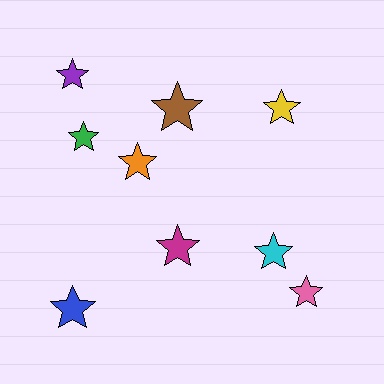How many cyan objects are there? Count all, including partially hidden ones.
There is 1 cyan object.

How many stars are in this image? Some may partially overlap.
There are 9 stars.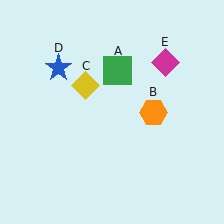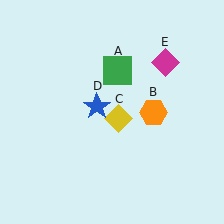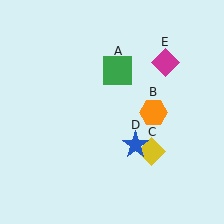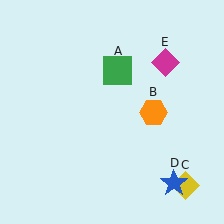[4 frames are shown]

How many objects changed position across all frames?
2 objects changed position: yellow diamond (object C), blue star (object D).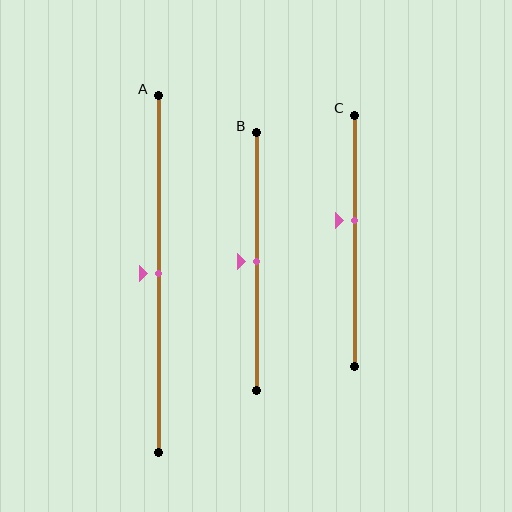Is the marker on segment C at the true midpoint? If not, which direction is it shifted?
No, the marker on segment C is shifted upward by about 8% of the segment length.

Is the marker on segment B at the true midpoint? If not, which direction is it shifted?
Yes, the marker on segment B is at the true midpoint.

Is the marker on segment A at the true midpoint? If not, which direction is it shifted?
Yes, the marker on segment A is at the true midpoint.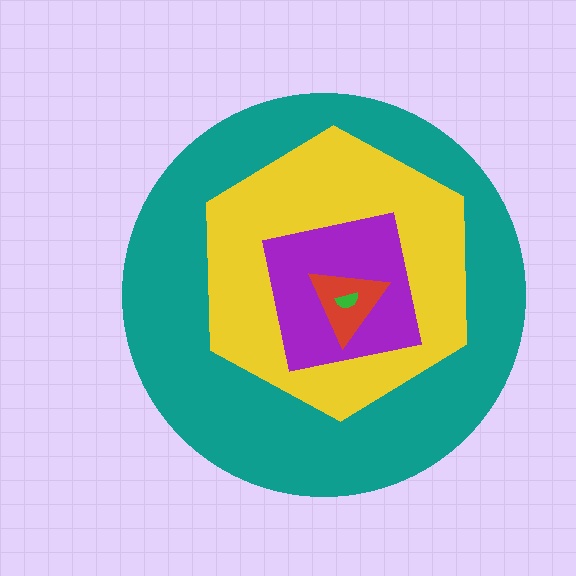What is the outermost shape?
The teal circle.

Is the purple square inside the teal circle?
Yes.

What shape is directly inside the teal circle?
The yellow hexagon.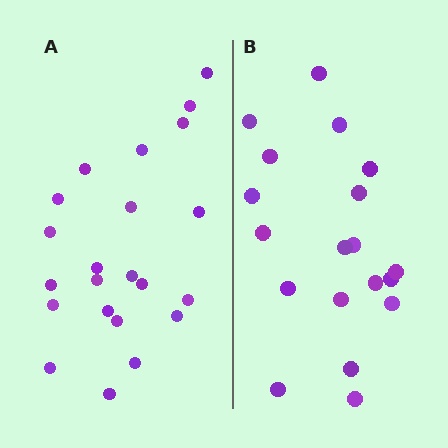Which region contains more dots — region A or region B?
Region A (the left region) has more dots.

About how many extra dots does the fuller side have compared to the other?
Region A has just a few more — roughly 2 or 3 more dots than region B.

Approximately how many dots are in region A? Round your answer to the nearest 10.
About 20 dots. (The exact count is 22, which rounds to 20.)